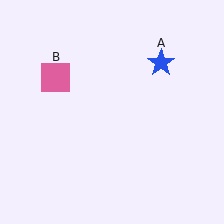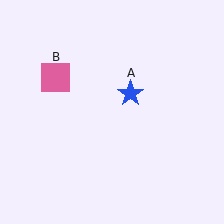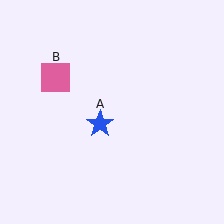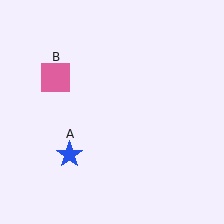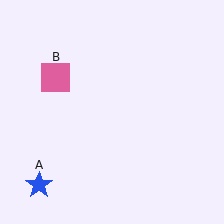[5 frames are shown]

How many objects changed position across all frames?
1 object changed position: blue star (object A).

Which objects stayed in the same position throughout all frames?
Pink square (object B) remained stationary.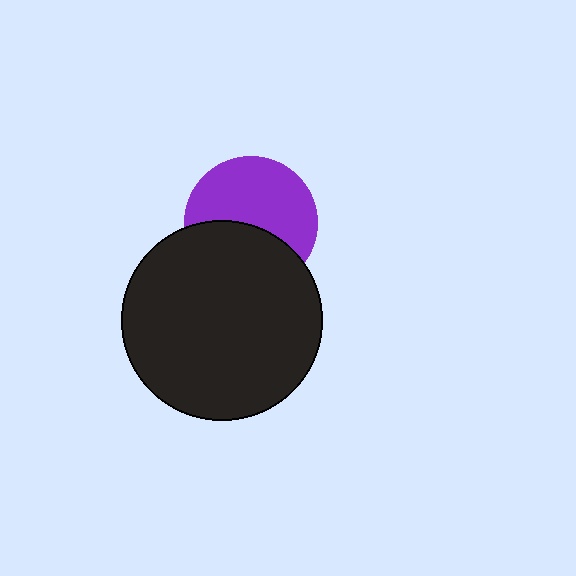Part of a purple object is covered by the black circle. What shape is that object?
It is a circle.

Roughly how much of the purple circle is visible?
About half of it is visible (roughly 58%).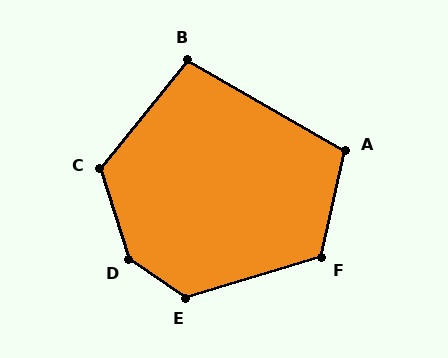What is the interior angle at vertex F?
Approximately 119 degrees (obtuse).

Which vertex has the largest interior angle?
D, at approximately 141 degrees.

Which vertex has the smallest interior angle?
B, at approximately 99 degrees.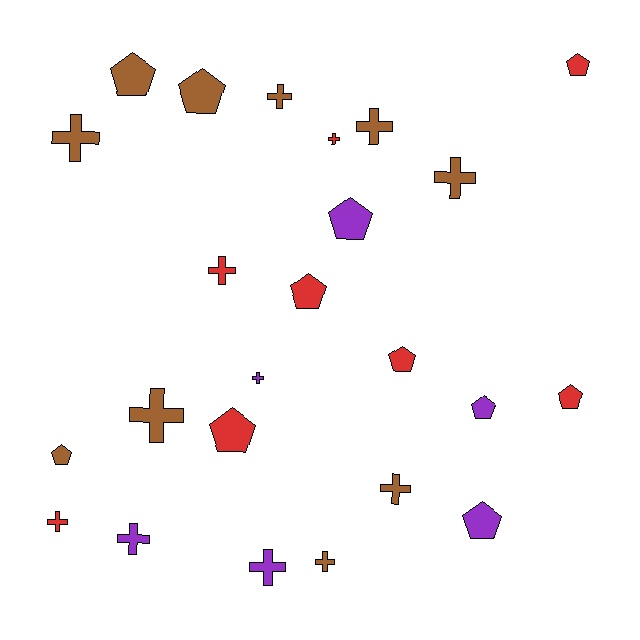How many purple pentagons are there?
There are 3 purple pentagons.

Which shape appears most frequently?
Cross, with 13 objects.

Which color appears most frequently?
Brown, with 10 objects.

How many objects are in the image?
There are 24 objects.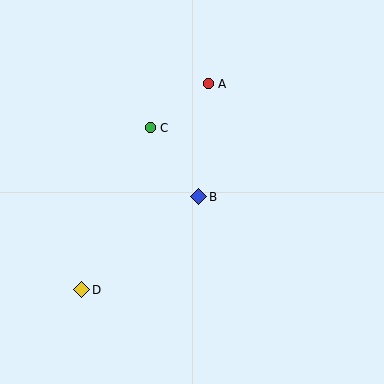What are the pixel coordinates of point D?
Point D is at (82, 290).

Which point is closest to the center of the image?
Point B at (199, 197) is closest to the center.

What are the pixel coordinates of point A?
Point A is at (208, 84).